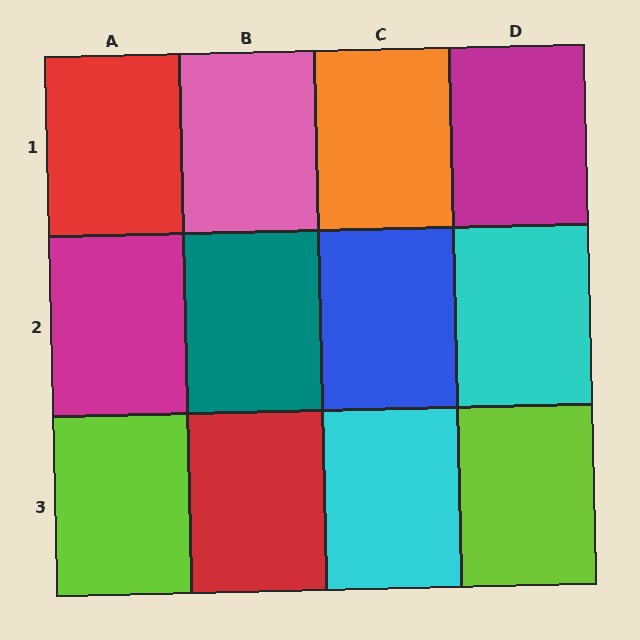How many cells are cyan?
2 cells are cyan.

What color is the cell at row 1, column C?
Orange.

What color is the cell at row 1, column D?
Magenta.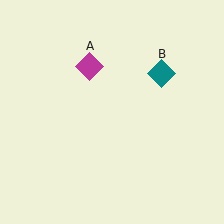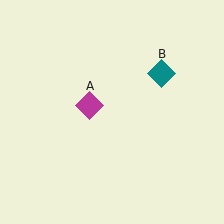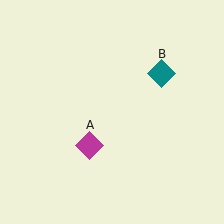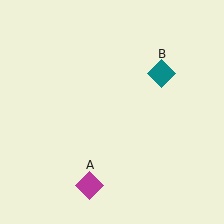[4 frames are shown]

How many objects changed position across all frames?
1 object changed position: magenta diamond (object A).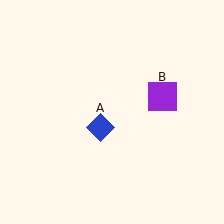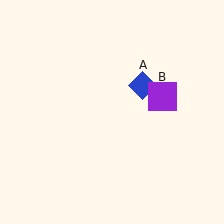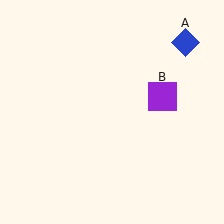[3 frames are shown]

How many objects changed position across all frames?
1 object changed position: blue diamond (object A).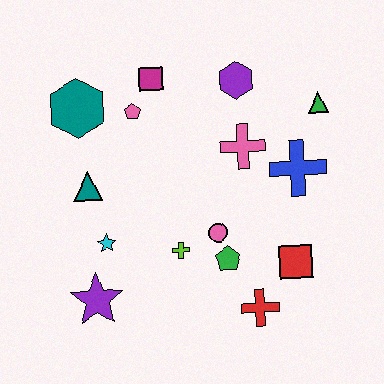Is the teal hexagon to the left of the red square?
Yes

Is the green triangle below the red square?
No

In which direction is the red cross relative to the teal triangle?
The red cross is to the right of the teal triangle.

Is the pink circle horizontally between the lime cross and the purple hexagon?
Yes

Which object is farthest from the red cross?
The teal hexagon is farthest from the red cross.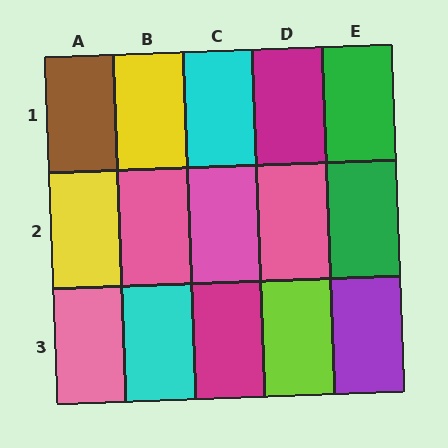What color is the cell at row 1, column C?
Cyan.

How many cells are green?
2 cells are green.